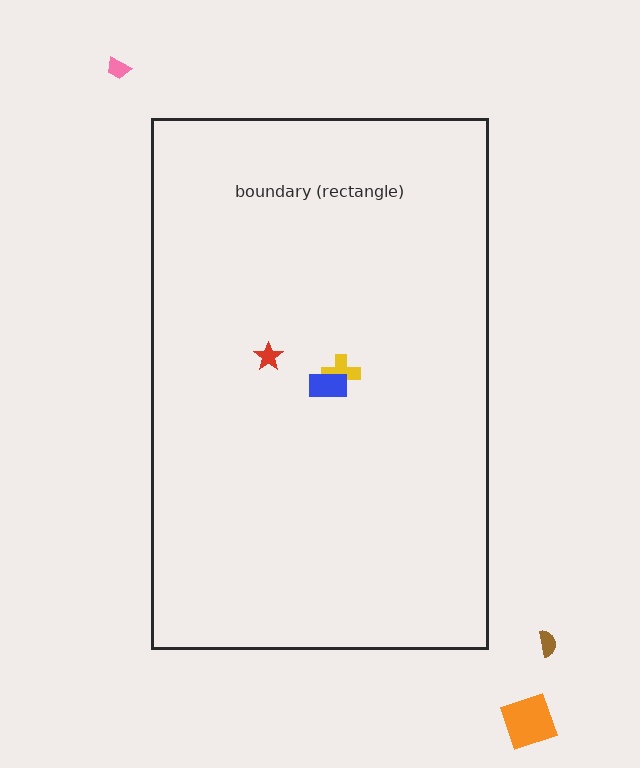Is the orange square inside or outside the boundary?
Outside.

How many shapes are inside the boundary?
3 inside, 3 outside.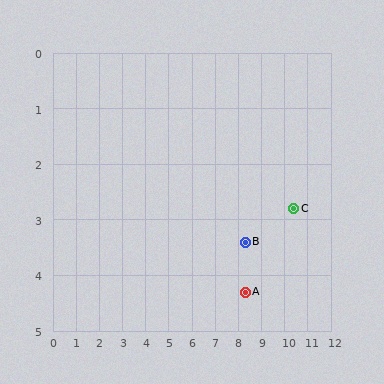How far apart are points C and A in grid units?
Points C and A are about 2.6 grid units apart.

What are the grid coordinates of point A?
Point A is at approximately (8.3, 4.3).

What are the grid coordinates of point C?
Point C is at approximately (10.4, 2.8).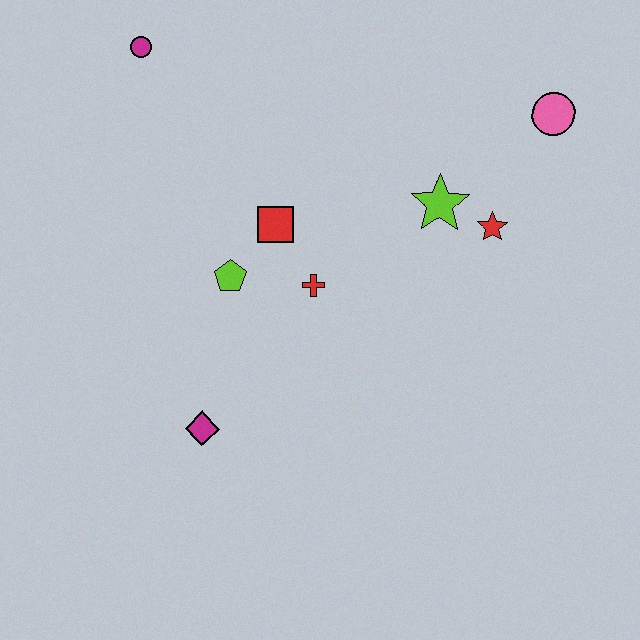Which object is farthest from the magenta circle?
The pink circle is farthest from the magenta circle.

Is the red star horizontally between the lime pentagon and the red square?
No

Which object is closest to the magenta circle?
The red square is closest to the magenta circle.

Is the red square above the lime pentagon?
Yes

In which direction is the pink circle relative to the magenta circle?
The pink circle is to the right of the magenta circle.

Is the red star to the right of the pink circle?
No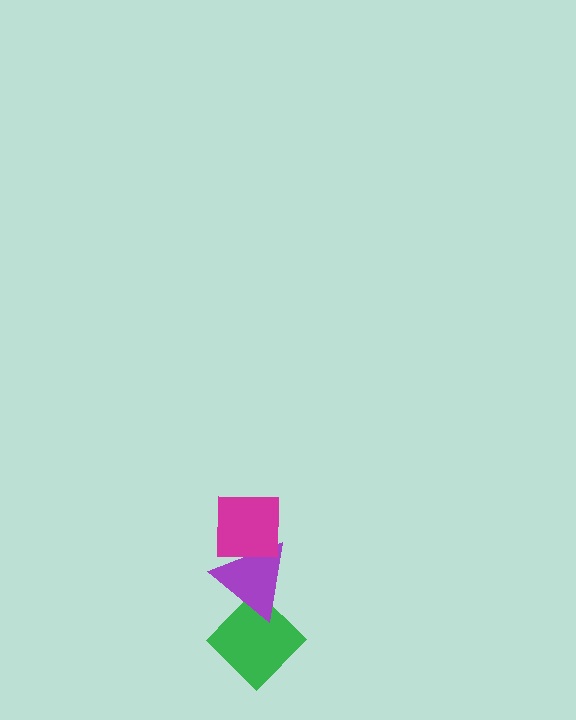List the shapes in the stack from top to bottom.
From top to bottom: the magenta square, the purple triangle, the green diamond.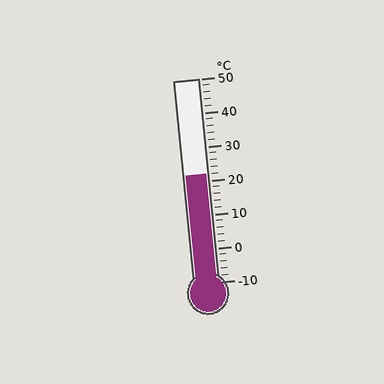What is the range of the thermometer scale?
The thermometer scale ranges from -10°C to 50°C.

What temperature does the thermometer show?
The thermometer shows approximately 22°C.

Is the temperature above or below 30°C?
The temperature is below 30°C.